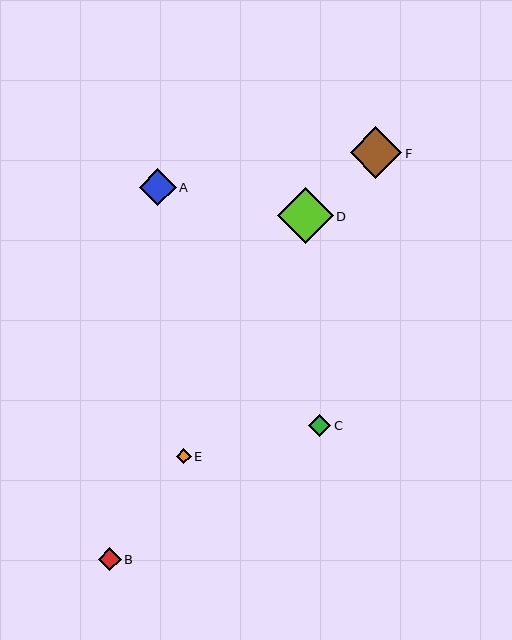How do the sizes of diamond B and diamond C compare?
Diamond B and diamond C are approximately the same size.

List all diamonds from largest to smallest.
From largest to smallest: D, F, A, B, C, E.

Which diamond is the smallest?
Diamond E is the smallest with a size of approximately 15 pixels.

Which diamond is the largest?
Diamond D is the largest with a size of approximately 56 pixels.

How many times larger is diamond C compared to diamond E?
Diamond C is approximately 1.5 times the size of diamond E.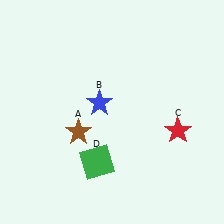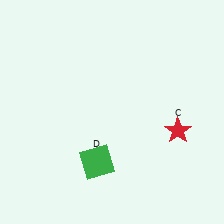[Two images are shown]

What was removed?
The blue star (B), the brown star (A) were removed in Image 2.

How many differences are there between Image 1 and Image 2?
There are 2 differences between the two images.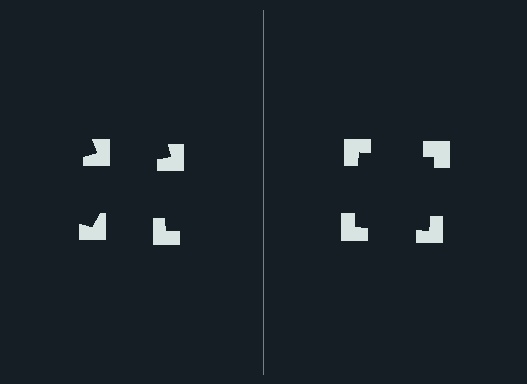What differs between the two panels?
The notched squares are positioned identically on both sides; only the wedge orientations differ. On the right they align to a square; on the left they are misaligned.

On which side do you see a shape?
An illusory square appears on the right side. On the left side the wedge cuts are rotated, so no coherent shape forms.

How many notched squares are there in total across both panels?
8 — 4 on each side.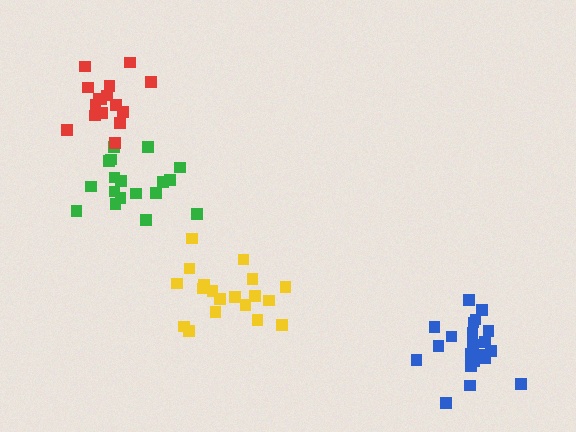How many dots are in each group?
Group 1: 21 dots, Group 2: 18 dots, Group 3: 19 dots, Group 4: 16 dots (74 total).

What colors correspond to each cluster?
The clusters are colored: blue, green, yellow, red.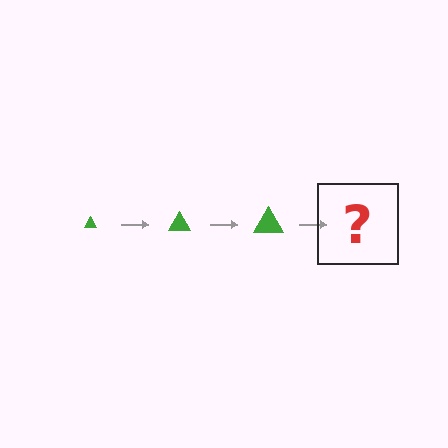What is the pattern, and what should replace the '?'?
The pattern is that the triangle gets progressively larger each step. The '?' should be a green triangle, larger than the previous one.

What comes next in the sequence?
The next element should be a green triangle, larger than the previous one.